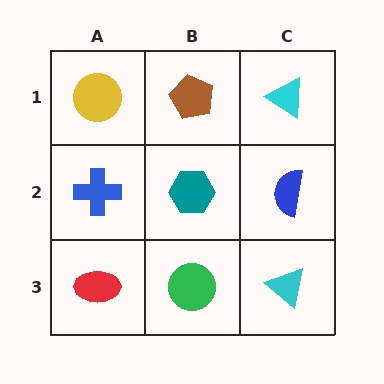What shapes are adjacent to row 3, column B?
A teal hexagon (row 2, column B), a red ellipse (row 3, column A), a cyan triangle (row 3, column C).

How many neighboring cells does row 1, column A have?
2.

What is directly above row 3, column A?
A blue cross.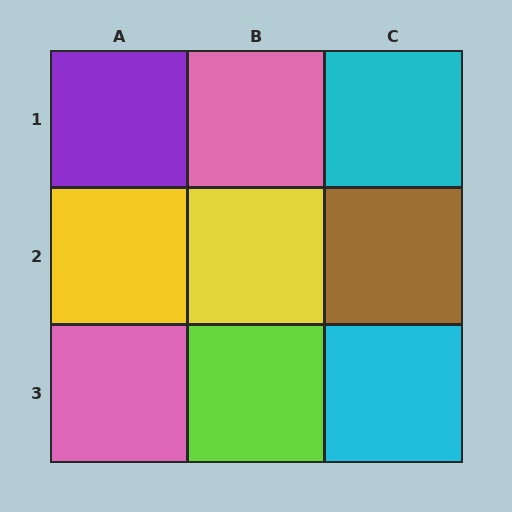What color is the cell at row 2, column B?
Yellow.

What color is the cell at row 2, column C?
Brown.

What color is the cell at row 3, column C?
Cyan.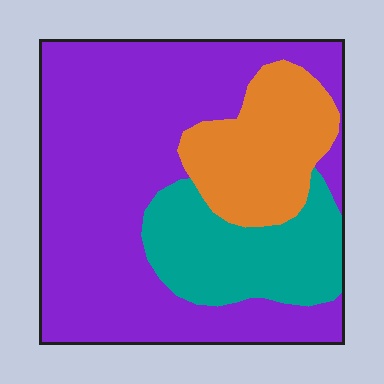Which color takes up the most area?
Purple, at roughly 60%.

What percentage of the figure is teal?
Teal takes up about one fifth (1/5) of the figure.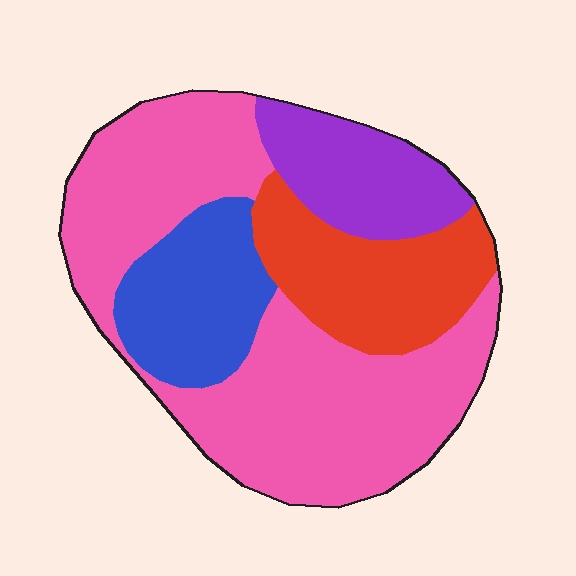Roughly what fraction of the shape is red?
Red covers about 20% of the shape.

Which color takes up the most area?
Pink, at roughly 50%.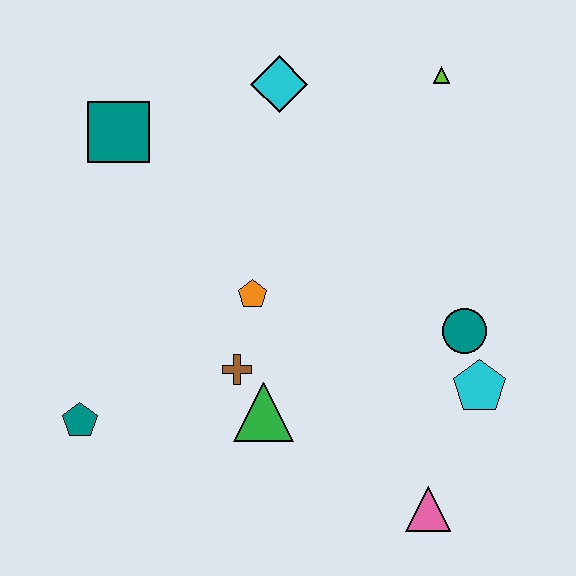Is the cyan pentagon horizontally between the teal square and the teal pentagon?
No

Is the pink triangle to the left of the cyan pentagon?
Yes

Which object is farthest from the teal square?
The pink triangle is farthest from the teal square.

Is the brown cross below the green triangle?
No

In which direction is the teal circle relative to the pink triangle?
The teal circle is above the pink triangle.